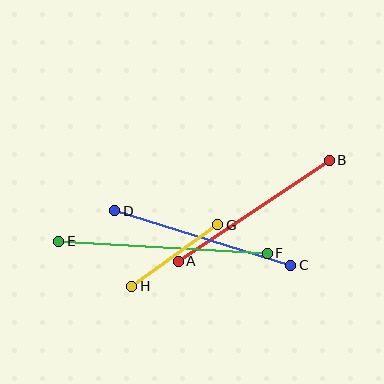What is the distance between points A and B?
The distance is approximately 181 pixels.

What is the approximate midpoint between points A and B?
The midpoint is at approximately (254, 211) pixels.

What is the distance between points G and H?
The distance is approximately 106 pixels.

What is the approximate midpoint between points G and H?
The midpoint is at approximately (175, 256) pixels.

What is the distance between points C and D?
The distance is approximately 184 pixels.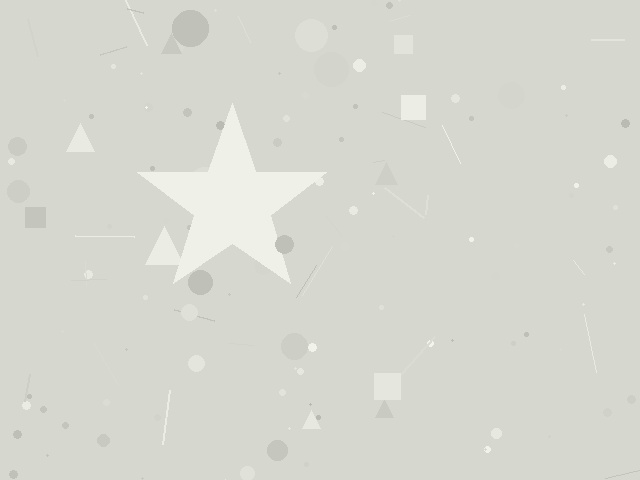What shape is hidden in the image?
A star is hidden in the image.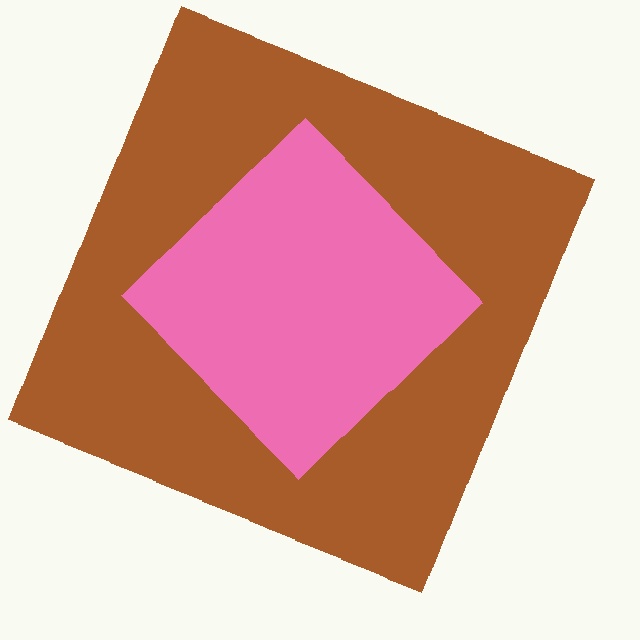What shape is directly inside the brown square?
The pink diamond.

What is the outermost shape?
The brown square.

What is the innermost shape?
The pink diamond.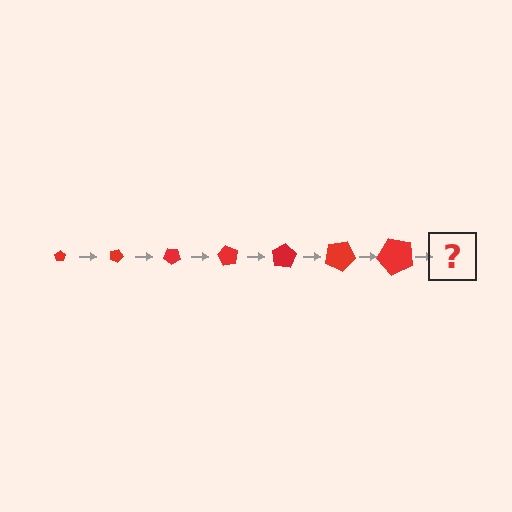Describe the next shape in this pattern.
It should be a pentagon, larger than the previous one and rotated 140 degrees from the start.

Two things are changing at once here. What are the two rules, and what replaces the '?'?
The two rules are that the pentagon grows larger each step and it rotates 20 degrees each step. The '?' should be a pentagon, larger than the previous one and rotated 140 degrees from the start.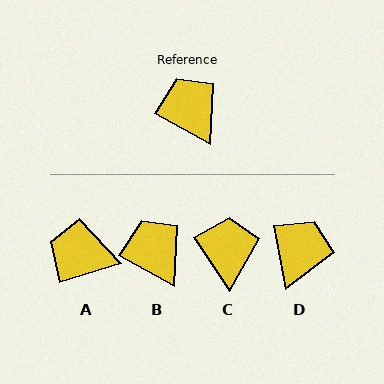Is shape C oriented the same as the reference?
No, it is off by about 27 degrees.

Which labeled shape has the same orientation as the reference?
B.